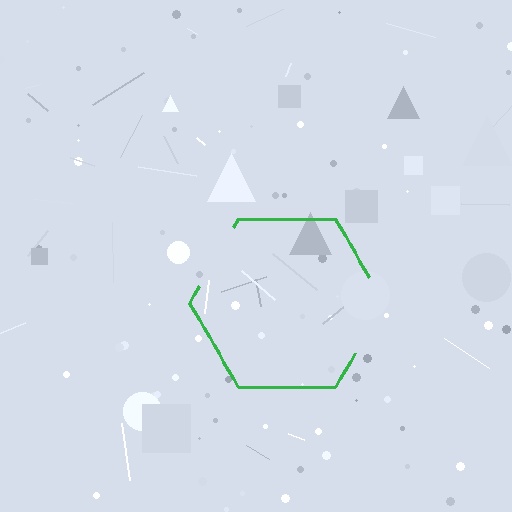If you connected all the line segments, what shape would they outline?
They would outline a hexagon.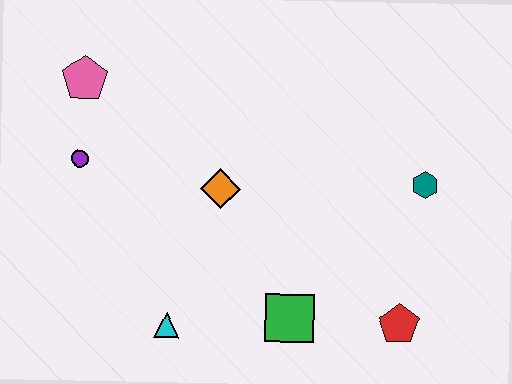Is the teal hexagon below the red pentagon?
No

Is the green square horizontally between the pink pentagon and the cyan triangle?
No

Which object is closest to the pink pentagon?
The purple circle is closest to the pink pentagon.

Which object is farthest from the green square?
The pink pentagon is farthest from the green square.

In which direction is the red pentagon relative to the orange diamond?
The red pentagon is to the right of the orange diamond.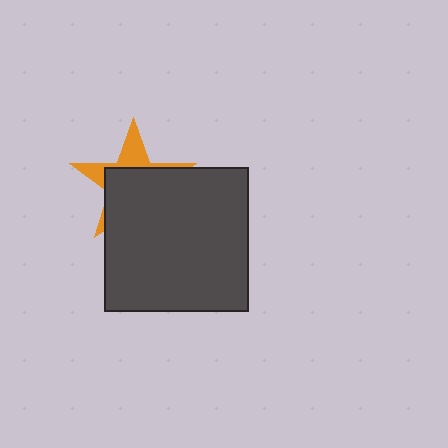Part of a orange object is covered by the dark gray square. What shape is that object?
It is a star.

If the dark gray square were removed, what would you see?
You would see the complete orange star.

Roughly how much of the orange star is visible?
A small part of it is visible (roughly 32%).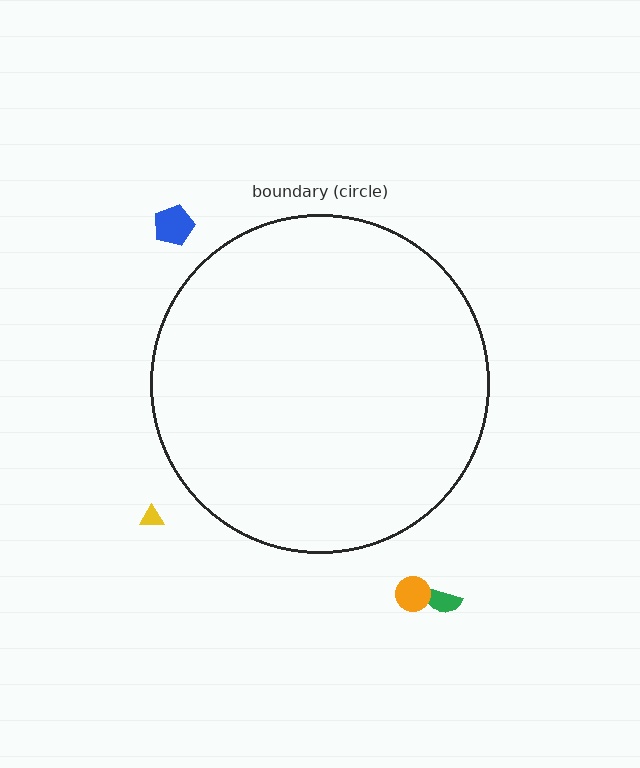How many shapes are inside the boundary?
0 inside, 4 outside.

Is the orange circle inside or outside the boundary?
Outside.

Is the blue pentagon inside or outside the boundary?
Outside.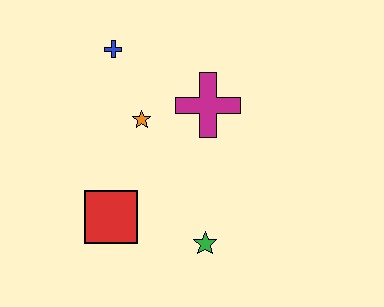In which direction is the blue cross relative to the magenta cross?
The blue cross is to the left of the magenta cross.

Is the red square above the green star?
Yes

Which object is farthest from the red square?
The blue cross is farthest from the red square.